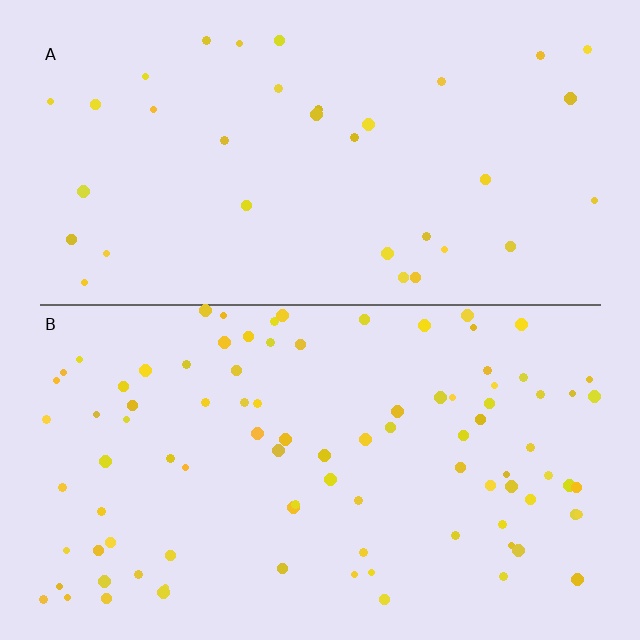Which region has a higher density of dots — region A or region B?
B (the bottom).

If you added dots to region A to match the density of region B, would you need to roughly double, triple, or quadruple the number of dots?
Approximately triple.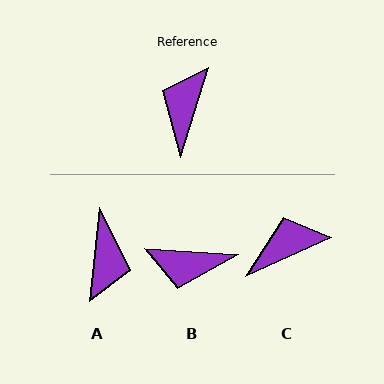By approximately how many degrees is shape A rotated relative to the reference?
Approximately 169 degrees clockwise.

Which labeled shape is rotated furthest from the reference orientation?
A, about 169 degrees away.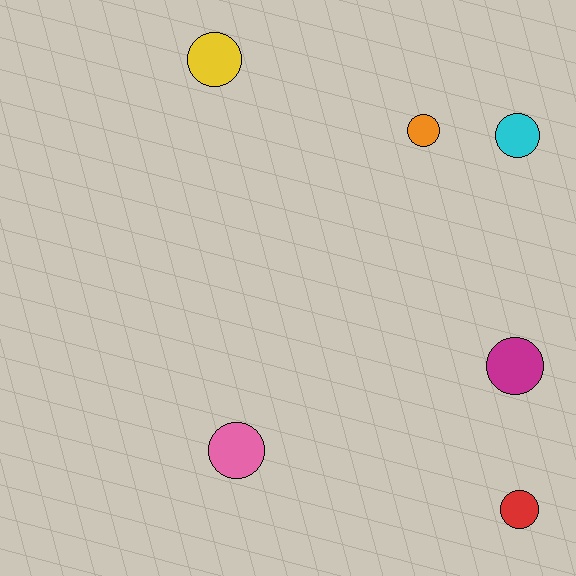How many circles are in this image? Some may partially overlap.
There are 6 circles.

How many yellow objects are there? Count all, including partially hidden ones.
There is 1 yellow object.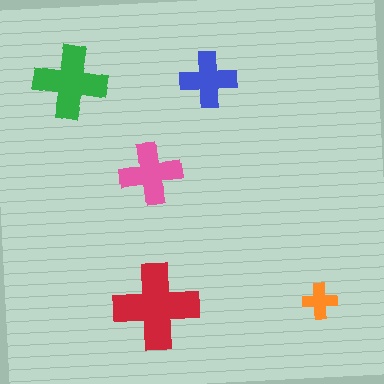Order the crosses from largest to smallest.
the red one, the green one, the pink one, the blue one, the orange one.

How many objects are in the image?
There are 5 objects in the image.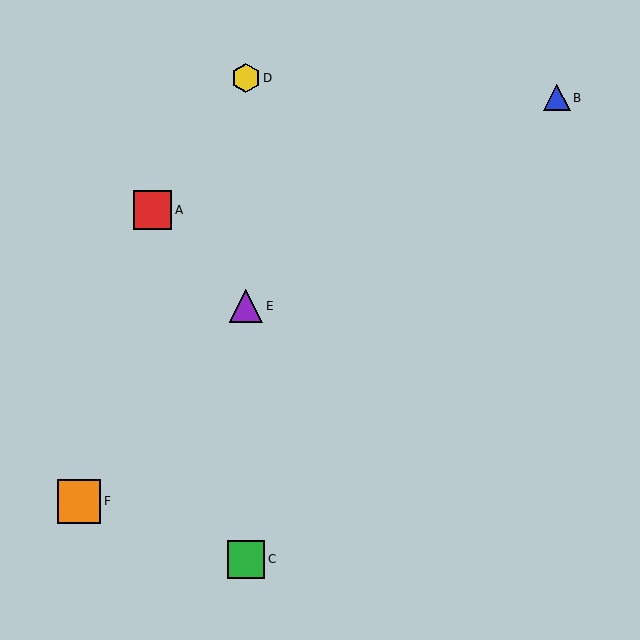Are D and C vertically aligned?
Yes, both are at x≈246.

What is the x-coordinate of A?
Object A is at x≈153.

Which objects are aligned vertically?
Objects C, D, E are aligned vertically.